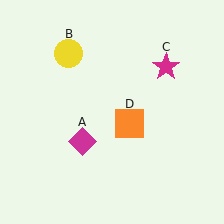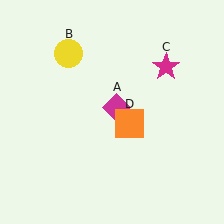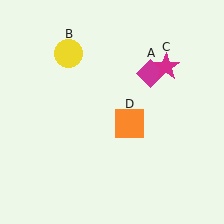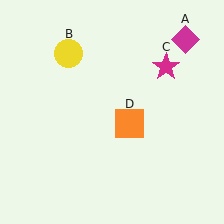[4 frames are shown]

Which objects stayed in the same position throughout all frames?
Yellow circle (object B) and magenta star (object C) and orange square (object D) remained stationary.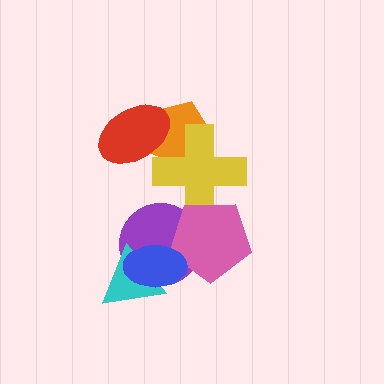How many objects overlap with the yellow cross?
3 objects overlap with the yellow cross.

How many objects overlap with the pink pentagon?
3 objects overlap with the pink pentagon.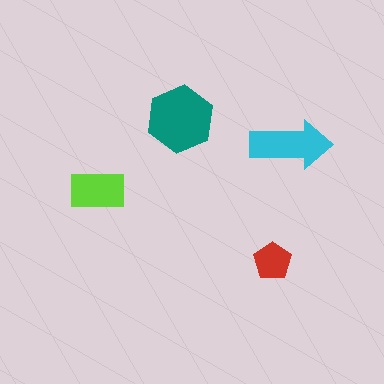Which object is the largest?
The teal hexagon.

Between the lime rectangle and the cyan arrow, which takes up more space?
The cyan arrow.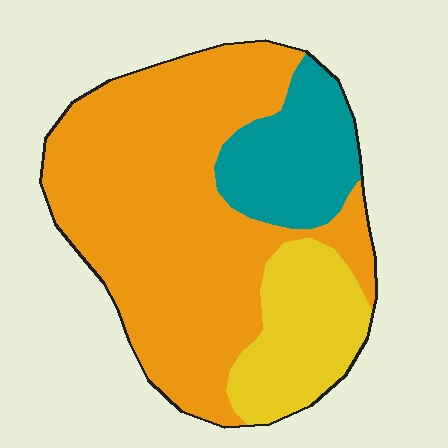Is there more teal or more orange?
Orange.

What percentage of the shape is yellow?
Yellow takes up about one sixth (1/6) of the shape.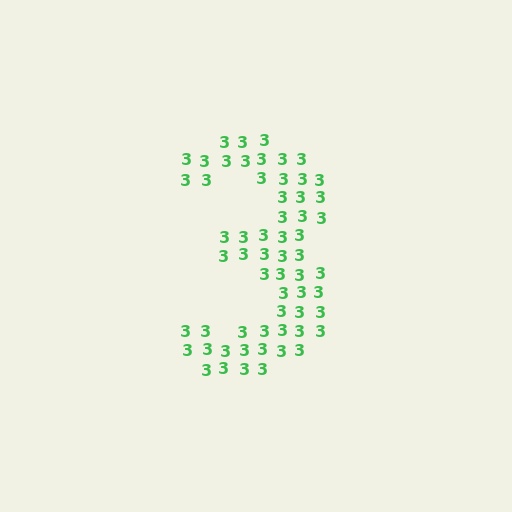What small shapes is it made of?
It is made of small digit 3's.